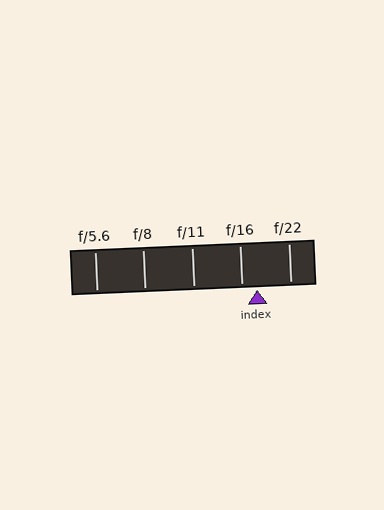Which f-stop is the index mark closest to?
The index mark is closest to f/16.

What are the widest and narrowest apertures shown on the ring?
The widest aperture shown is f/5.6 and the narrowest is f/22.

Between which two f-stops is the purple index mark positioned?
The index mark is between f/16 and f/22.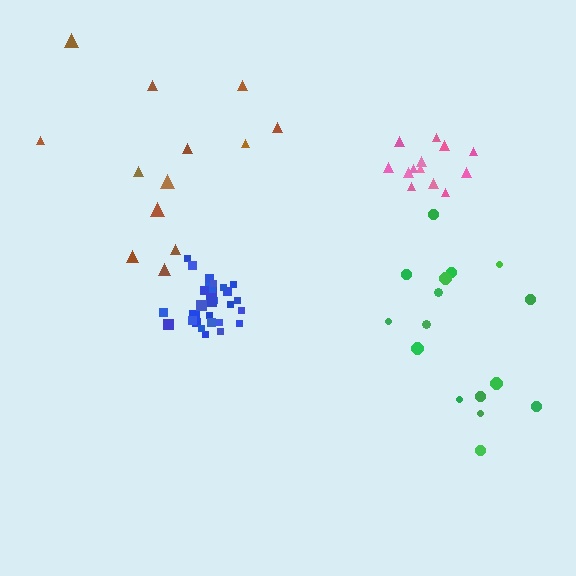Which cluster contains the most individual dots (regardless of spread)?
Blue (28).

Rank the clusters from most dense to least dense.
blue, pink, brown, green.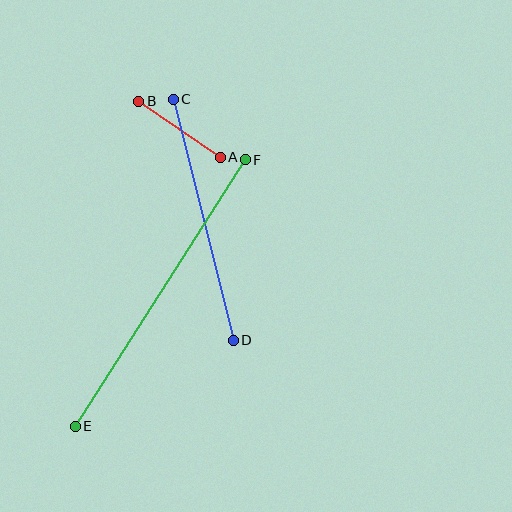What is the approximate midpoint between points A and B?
The midpoint is at approximately (180, 130) pixels.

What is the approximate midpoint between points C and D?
The midpoint is at approximately (203, 220) pixels.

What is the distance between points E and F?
The distance is approximately 316 pixels.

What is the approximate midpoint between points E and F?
The midpoint is at approximately (160, 293) pixels.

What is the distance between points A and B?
The distance is approximately 99 pixels.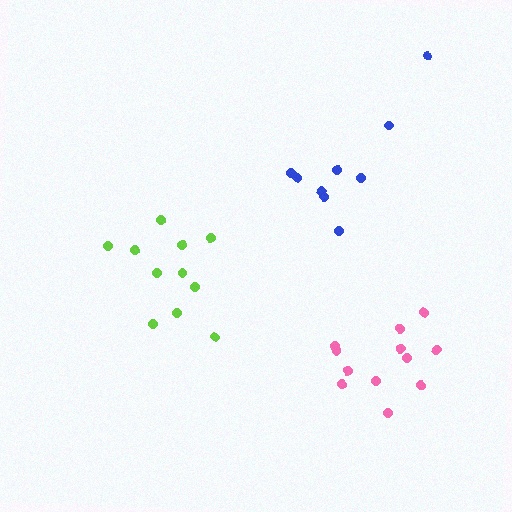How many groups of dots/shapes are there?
There are 3 groups.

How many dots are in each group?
Group 1: 11 dots, Group 2: 9 dots, Group 3: 12 dots (32 total).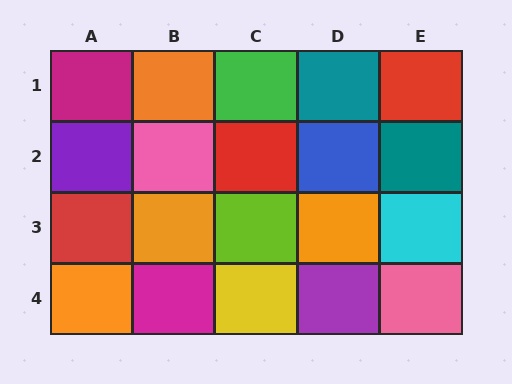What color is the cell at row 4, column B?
Magenta.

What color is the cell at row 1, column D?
Teal.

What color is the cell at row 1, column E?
Red.